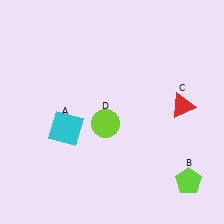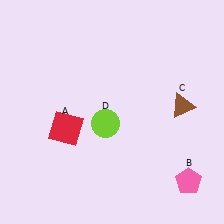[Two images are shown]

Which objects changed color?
A changed from cyan to red. B changed from lime to pink. C changed from red to brown.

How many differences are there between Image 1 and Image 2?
There are 3 differences between the two images.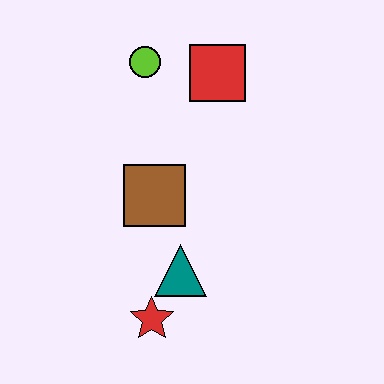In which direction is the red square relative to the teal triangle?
The red square is above the teal triangle.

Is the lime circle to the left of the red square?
Yes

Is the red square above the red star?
Yes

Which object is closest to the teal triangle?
The red star is closest to the teal triangle.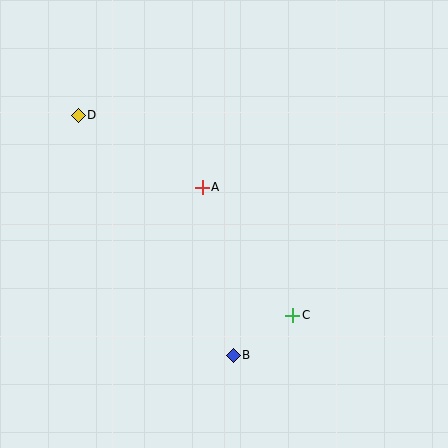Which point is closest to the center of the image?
Point A at (202, 187) is closest to the center.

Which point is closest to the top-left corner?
Point D is closest to the top-left corner.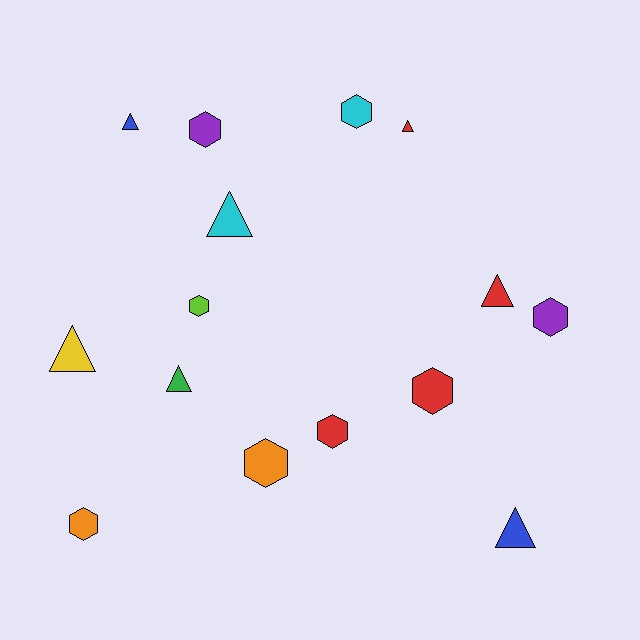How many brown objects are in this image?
There are no brown objects.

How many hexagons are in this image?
There are 8 hexagons.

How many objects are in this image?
There are 15 objects.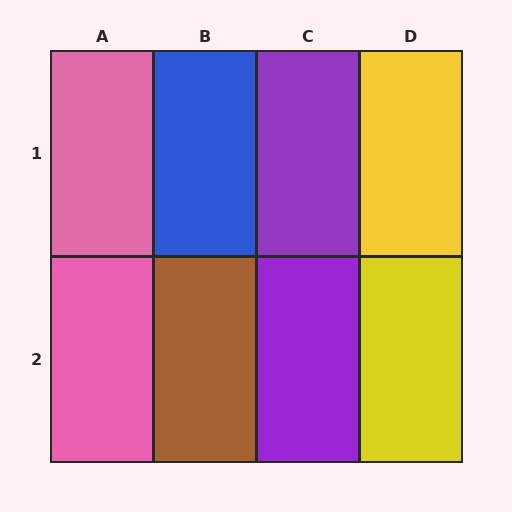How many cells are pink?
2 cells are pink.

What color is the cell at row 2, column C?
Purple.